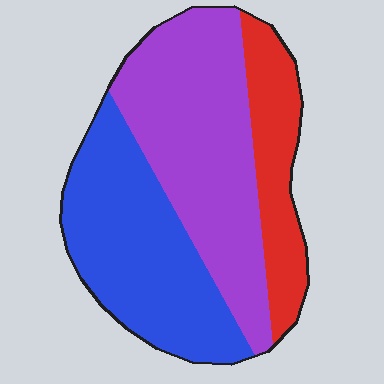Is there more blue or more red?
Blue.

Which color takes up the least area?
Red, at roughly 20%.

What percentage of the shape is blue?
Blue takes up about three eighths (3/8) of the shape.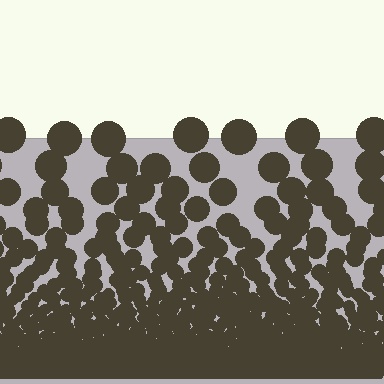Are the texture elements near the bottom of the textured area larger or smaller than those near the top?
Smaller. The gradient is inverted — elements near the bottom are smaller and denser.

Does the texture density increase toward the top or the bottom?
Density increases toward the bottom.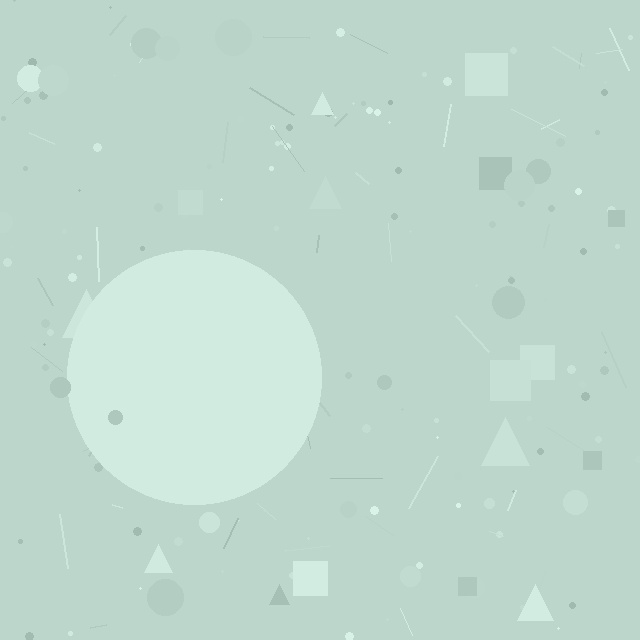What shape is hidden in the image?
A circle is hidden in the image.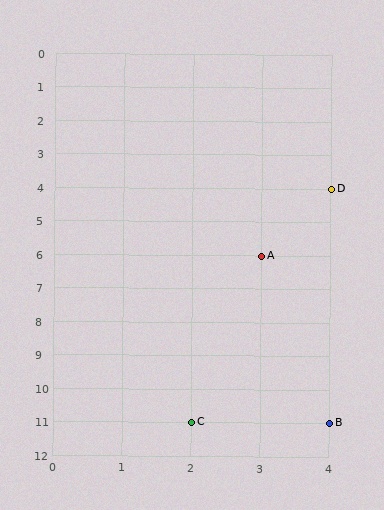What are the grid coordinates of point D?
Point D is at grid coordinates (4, 4).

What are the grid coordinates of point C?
Point C is at grid coordinates (2, 11).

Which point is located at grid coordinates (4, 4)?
Point D is at (4, 4).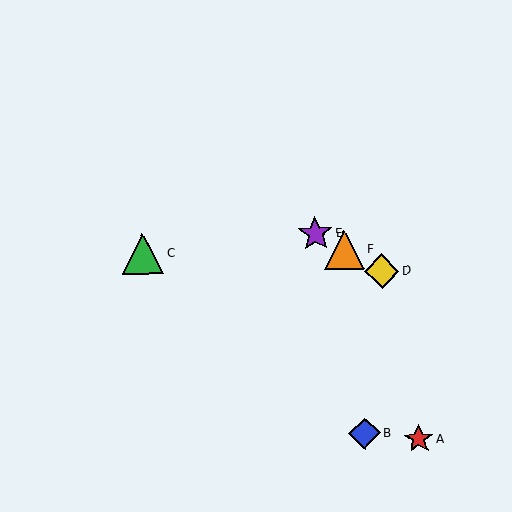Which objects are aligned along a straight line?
Objects D, E, F are aligned along a straight line.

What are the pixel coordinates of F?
Object F is at (344, 250).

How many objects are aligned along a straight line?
3 objects (D, E, F) are aligned along a straight line.